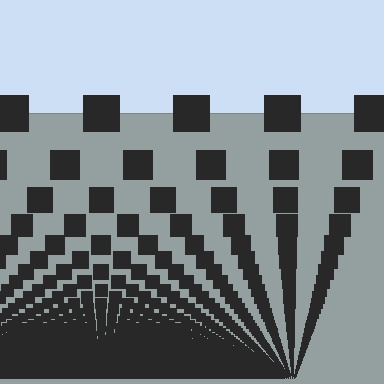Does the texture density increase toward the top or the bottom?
Density increases toward the bottom.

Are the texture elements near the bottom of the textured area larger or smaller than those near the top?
Smaller. The gradient is inverted — elements near the bottom are smaller and denser.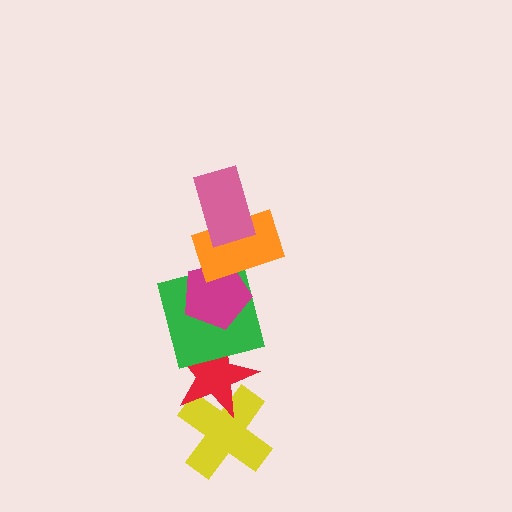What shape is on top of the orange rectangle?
The pink rectangle is on top of the orange rectangle.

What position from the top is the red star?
The red star is 5th from the top.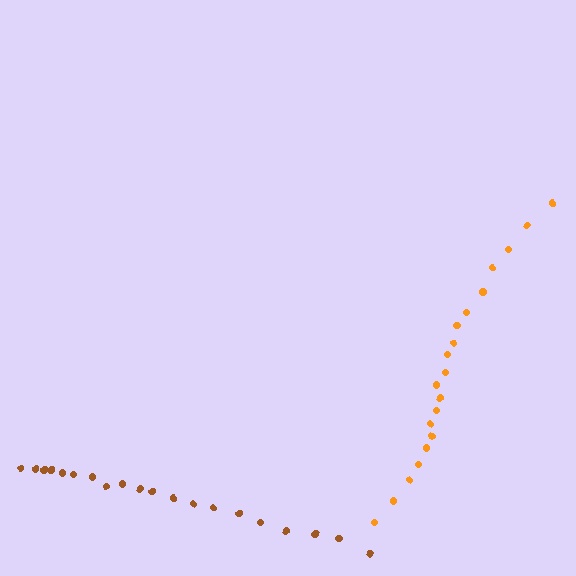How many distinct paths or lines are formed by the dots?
There are 2 distinct paths.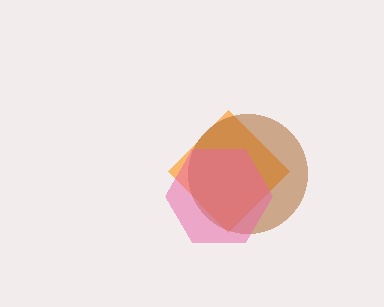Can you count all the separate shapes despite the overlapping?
Yes, there are 3 separate shapes.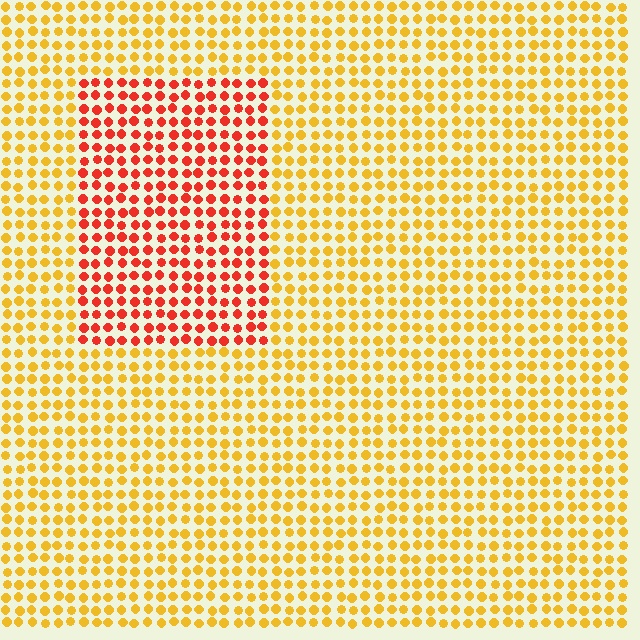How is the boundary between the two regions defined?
The boundary is defined purely by a slight shift in hue (about 42 degrees). Spacing, size, and orientation are identical on both sides.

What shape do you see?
I see a rectangle.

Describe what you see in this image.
The image is filled with small yellow elements in a uniform arrangement. A rectangle-shaped region is visible where the elements are tinted to a slightly different hue, forming a subtle color boundary.